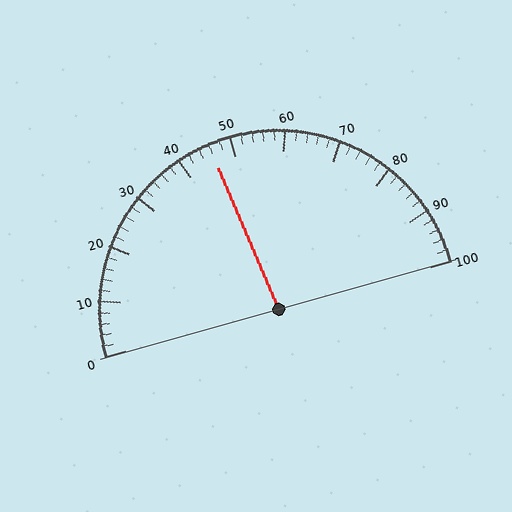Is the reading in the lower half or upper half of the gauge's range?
The reading is in the lower half of the range (0 to 100).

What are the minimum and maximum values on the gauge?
The gauge ranges from 0 to 100.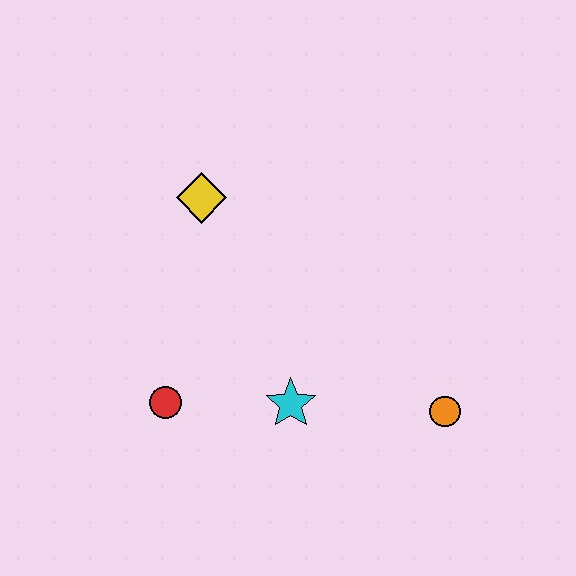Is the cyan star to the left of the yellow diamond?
No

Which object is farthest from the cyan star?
The yellow diamond is farthest from the cyan star.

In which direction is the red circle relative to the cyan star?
The red circle is to the left of the cyan star.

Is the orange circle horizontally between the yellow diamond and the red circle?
No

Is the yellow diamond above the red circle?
Yes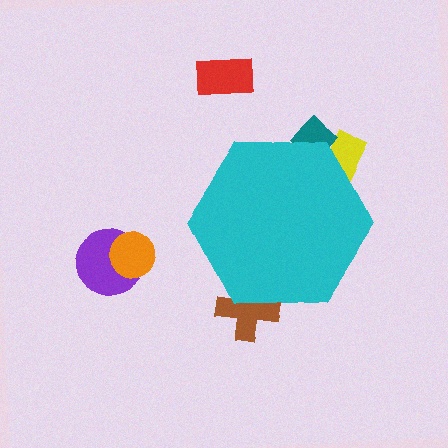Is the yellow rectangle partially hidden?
Yes, the yellow rectangle is partially hidden behind the cyan hexagon.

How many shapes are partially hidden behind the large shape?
3 shapes are partially hidden.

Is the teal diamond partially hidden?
Yes, the teal diamond is partially hidden behind the cyan hexagon.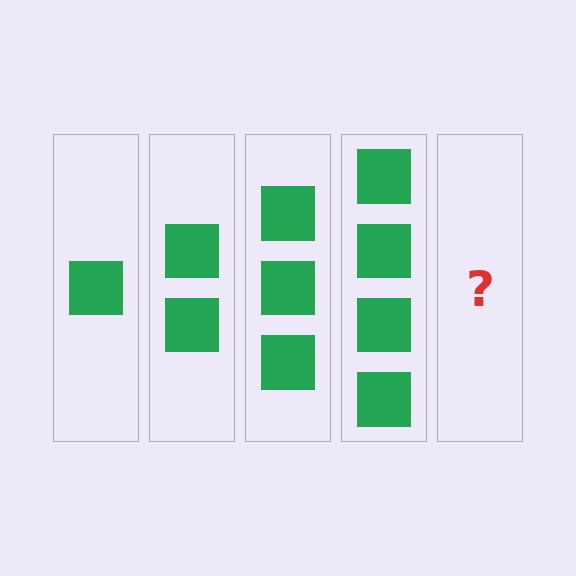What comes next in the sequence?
The next element should be 5 squares.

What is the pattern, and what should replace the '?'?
The pattern is that each step adds one more square. The '?' should be 5 squares.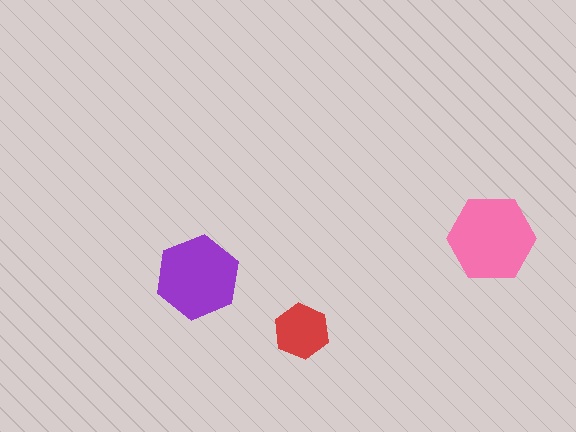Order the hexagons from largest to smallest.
the pink one, the purple one, the red one.